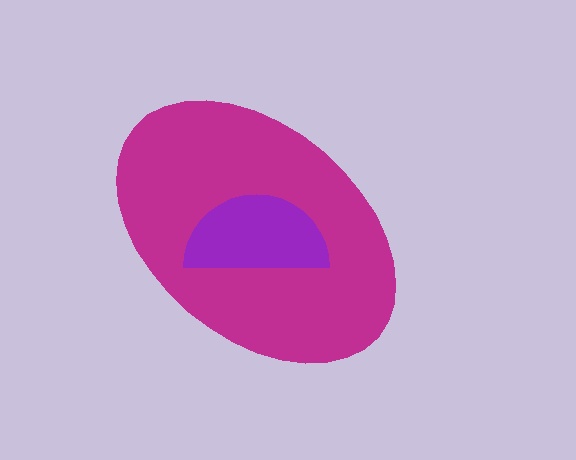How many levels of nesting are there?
2.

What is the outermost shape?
The magenta ellipse.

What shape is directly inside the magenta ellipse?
The purple semicircle.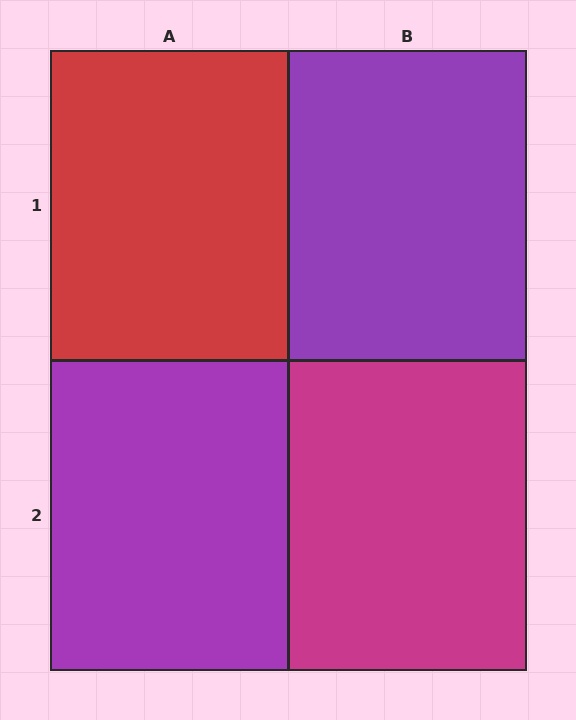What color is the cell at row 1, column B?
Purple.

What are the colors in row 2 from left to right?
Purple, magenta.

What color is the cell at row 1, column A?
Red.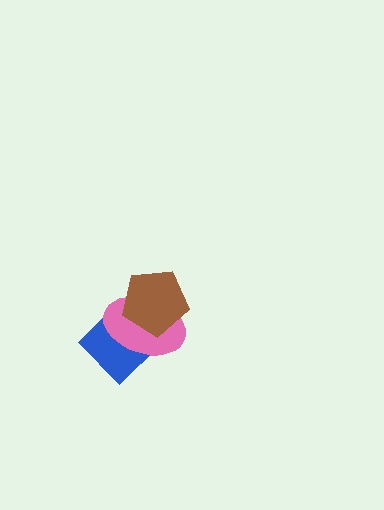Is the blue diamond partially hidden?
Yes, it is partially covered by another shape.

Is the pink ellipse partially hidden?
Yes, it is partially covered by another shape.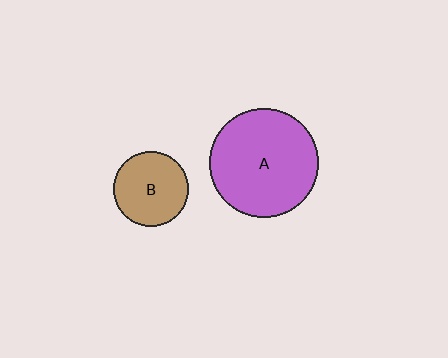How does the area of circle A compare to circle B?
Approximately 2.1 times.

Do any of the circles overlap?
No, none of the circles overlap.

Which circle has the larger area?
Circle A (purple).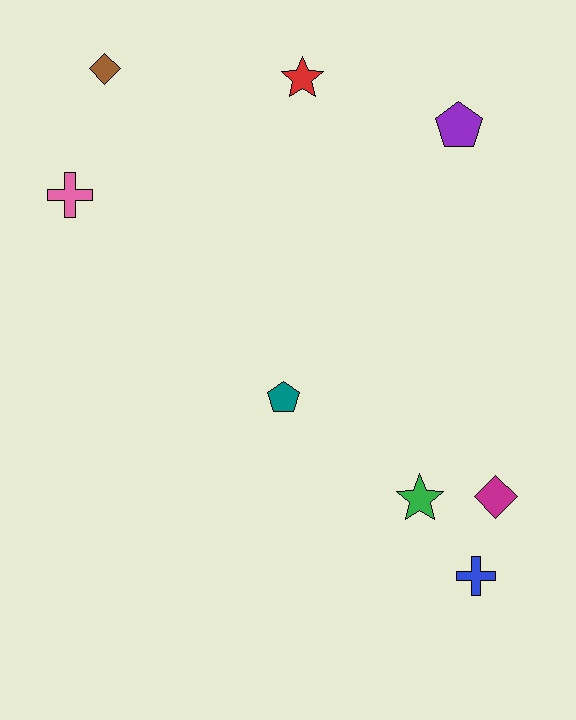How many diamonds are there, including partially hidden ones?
There are 2 diamonds.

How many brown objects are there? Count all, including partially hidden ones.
There is 1 brown object.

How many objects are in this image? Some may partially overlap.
There are 8 objects.